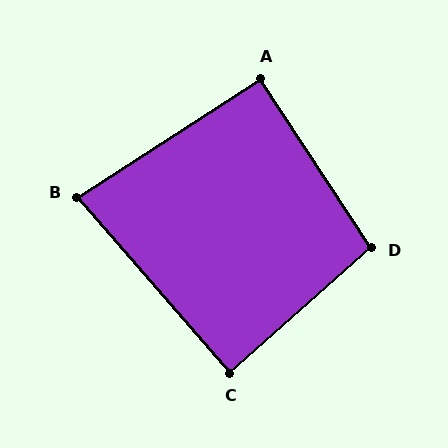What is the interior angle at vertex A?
Approximately 91 degrees (approximately right).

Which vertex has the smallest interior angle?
B, at approximately 82 degrees.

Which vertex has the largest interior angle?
D, at approximately 98 degrees.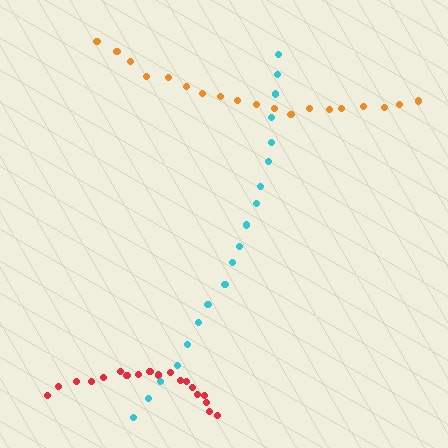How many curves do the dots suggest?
There are 3 distinct paths.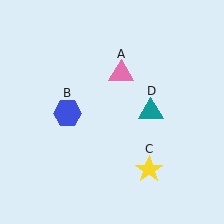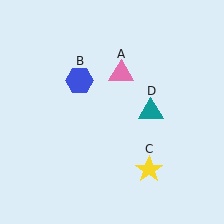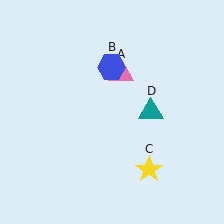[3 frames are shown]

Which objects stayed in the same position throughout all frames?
Pink triangle (object A) and yellow star (object C) and teal triangle (object D) remained stationary.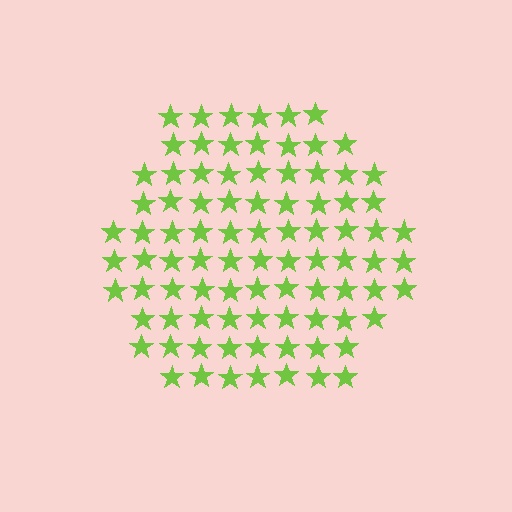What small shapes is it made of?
It is made of small stars.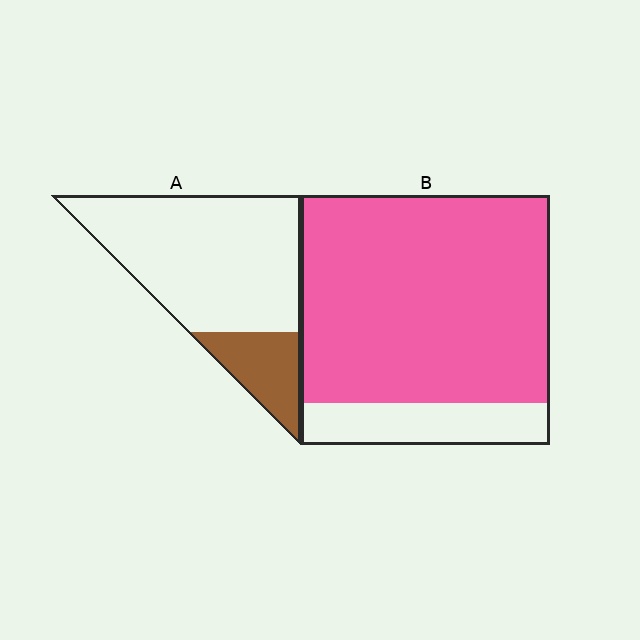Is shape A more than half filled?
No.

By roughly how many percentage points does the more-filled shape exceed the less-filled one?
By roughly 65 percentage points (B over A).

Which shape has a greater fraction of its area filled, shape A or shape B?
Shape B.